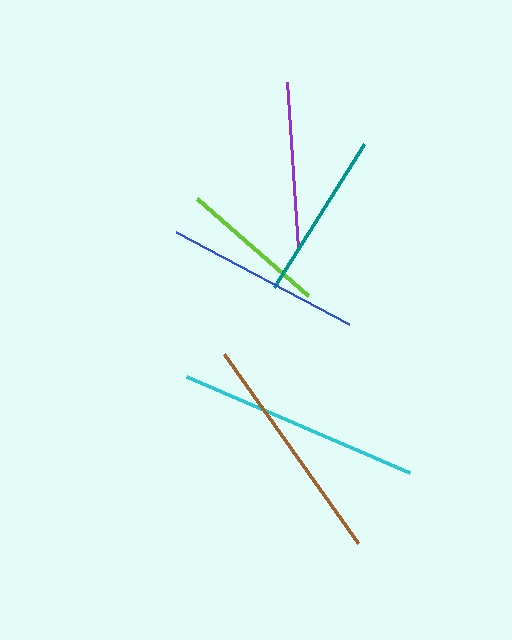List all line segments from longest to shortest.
From longest to shortest: cyan, brown, blue, teal, purple, lime.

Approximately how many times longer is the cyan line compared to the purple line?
The cyan line is approximately 1.5 times the length of the purple line.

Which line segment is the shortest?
The lime line is the shortest at approximately 148 pixels.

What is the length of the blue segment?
The blue segment is approximately 195 pixels long.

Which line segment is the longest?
The cyan line is the longest at approximately 243 pixels.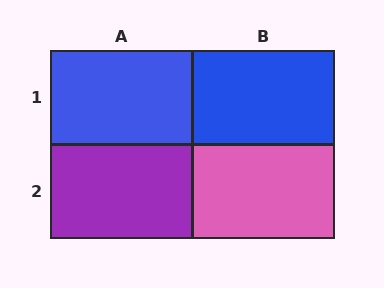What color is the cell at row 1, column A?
Blue.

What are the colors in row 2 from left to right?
Purple, pink.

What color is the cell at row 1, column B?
Blue.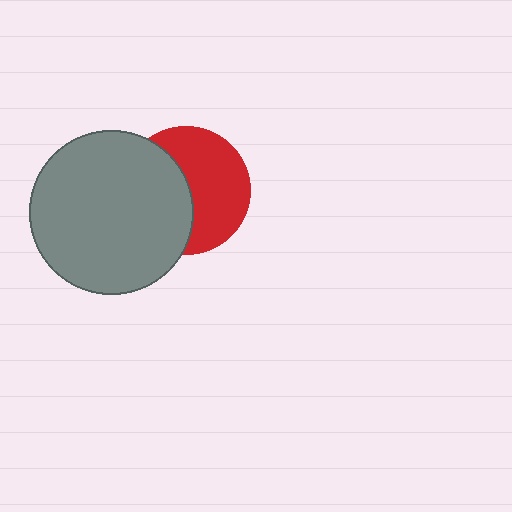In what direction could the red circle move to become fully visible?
The red circle could move right. That would shift it out from behind the gray circle entirely.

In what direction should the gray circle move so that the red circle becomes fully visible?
The gray circle should move left. That is the shortest direction to clear the overlap and leave the red circle fully visible.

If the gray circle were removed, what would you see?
You would see the complete red circle.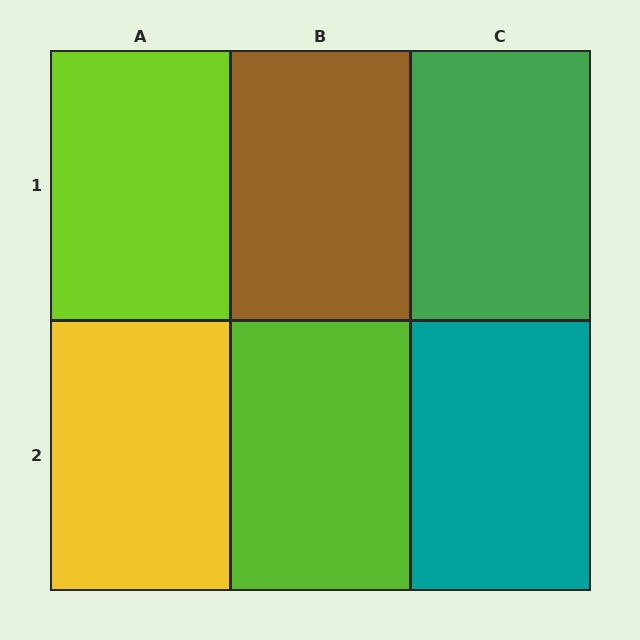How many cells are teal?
1 cell is teal.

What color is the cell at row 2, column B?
Lime.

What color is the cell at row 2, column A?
Yellow.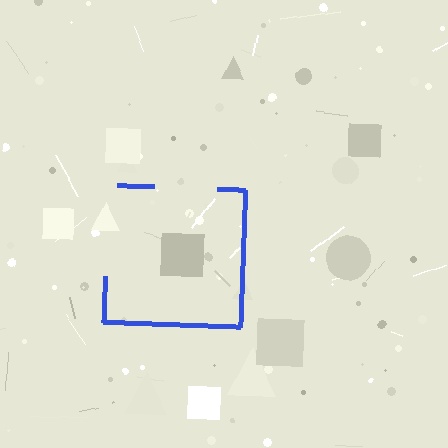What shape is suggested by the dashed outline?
The dashed outline suggests a square.